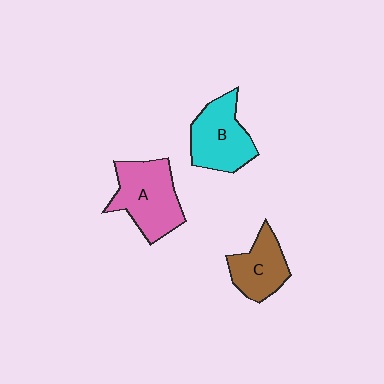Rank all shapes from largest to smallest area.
From largest to smallest: A (pink), B (cyan), C (brown).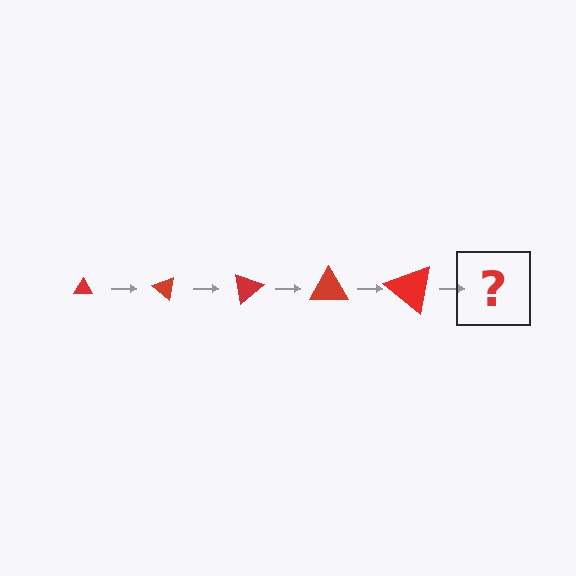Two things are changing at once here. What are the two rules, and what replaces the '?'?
The two rules are that the triangle grows larger each step and it rotates 40 degrees each step. The '?' should be a triangle, larger than the previous one and rotated 200 degrees from the start.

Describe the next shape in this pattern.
It should be a triangle, larger than the previous one and rotated 200 degrees from the start.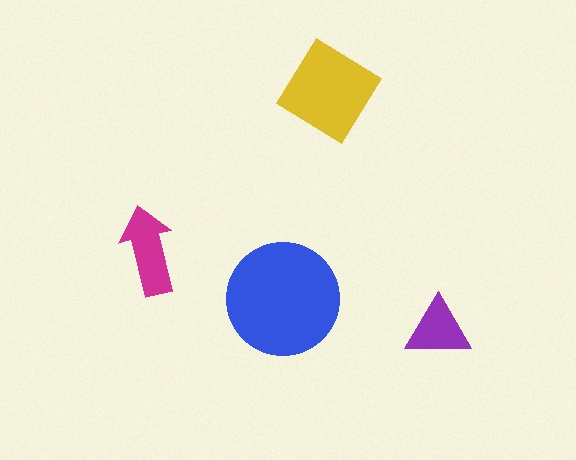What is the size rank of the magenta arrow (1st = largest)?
3rd.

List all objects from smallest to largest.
The purple triangle, the magenta arrow, the yellow diamond, the blue circle.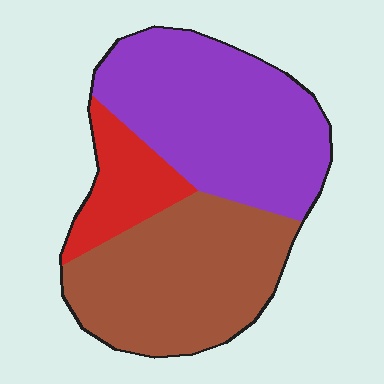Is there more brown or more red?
Brown.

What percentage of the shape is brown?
Brown takes up between a quarter and a half of the shape.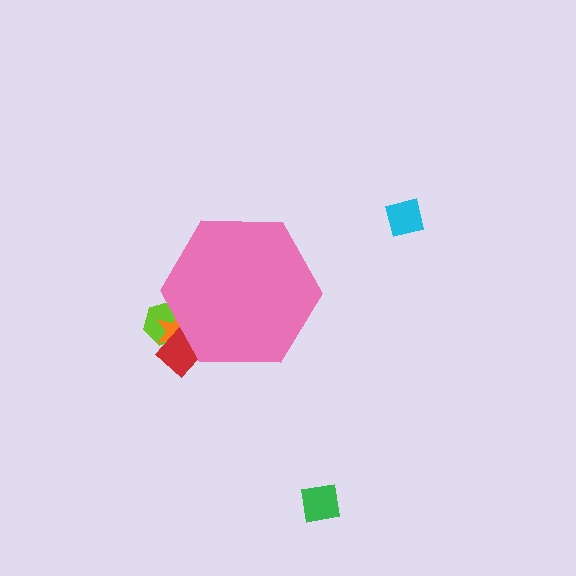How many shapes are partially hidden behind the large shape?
3 shapes are partially hidden.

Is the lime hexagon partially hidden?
Yes, the lime hexagon is partially hidden behind the pink hexagon.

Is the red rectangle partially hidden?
Yes, the red rectangle is partially hidden behind the pink hexagon.